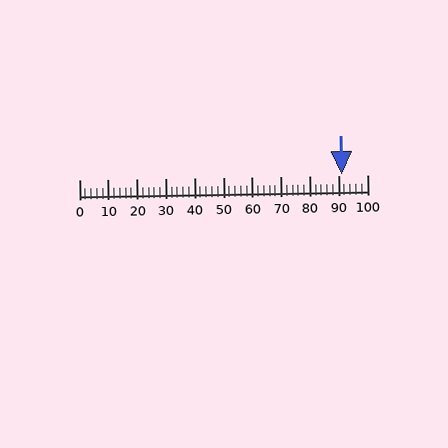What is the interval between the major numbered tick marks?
The major tick marks are spaced 10 units apart.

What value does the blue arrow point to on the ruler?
The blue arrow points to approximately 91.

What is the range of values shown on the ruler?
The ruler shows values from 0 to 100.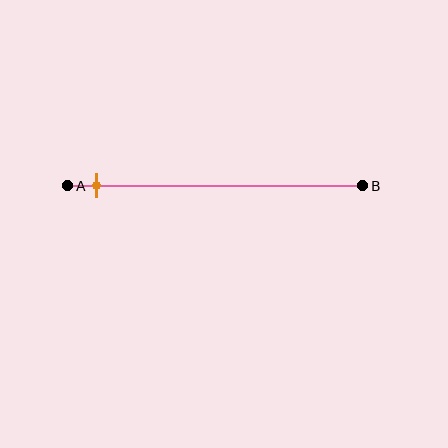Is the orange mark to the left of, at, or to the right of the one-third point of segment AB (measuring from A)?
The orange mark is to the left of the one-third point of segment AB.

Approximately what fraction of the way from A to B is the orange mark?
The orange mark is approximately 10% of the way from A to B.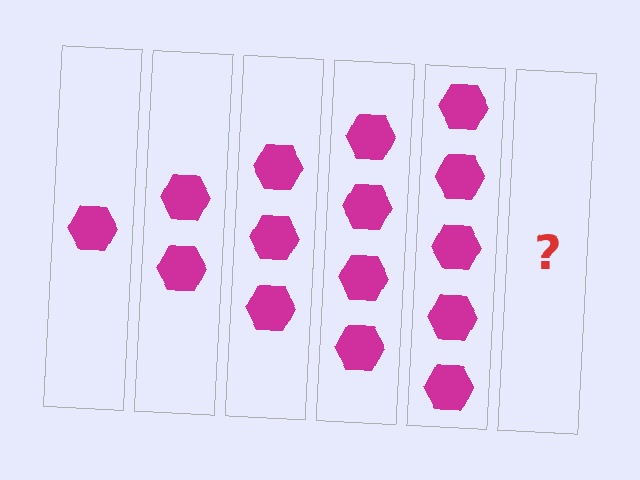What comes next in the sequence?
The next element should be 6 hexagons.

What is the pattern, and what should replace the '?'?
The pattern is that each step adds one more hexagon. The '?' should be 6 hexagons.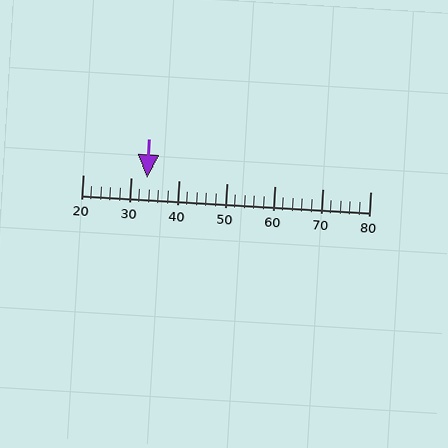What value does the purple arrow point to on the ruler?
The purple arrow points to approximately 34.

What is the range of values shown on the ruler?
The ruler shows values from 20 to 80.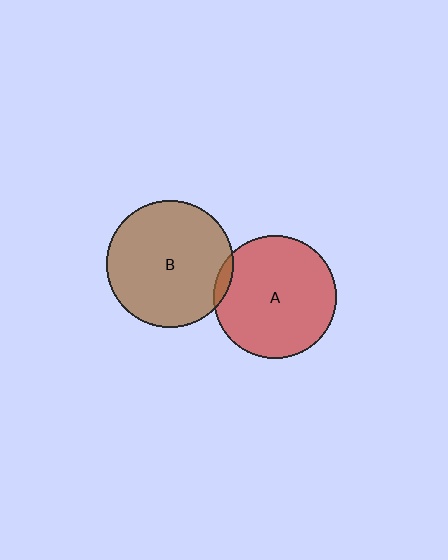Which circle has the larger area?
Circle B (brown).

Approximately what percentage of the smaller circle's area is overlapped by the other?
Approximately 5%.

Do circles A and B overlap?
Yes.